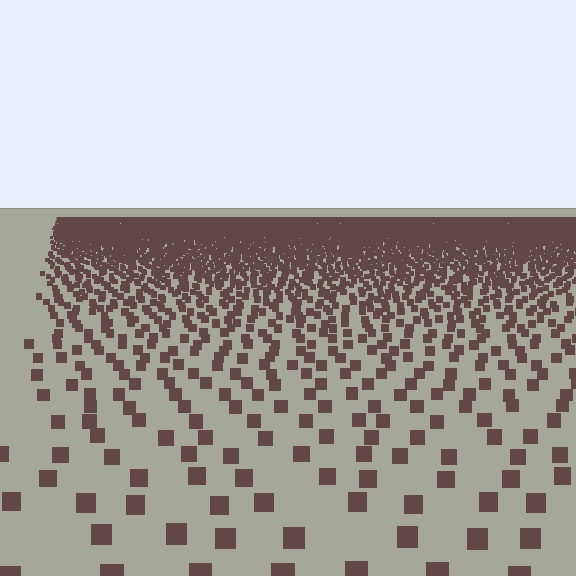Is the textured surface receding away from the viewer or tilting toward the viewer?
The surface is receding away from the viewer. Texture elements get smaller and denser toward the top.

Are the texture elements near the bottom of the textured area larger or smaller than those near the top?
Larger. Near the bottom, elements are closer to the viewer and appear at a bigger on-screen size.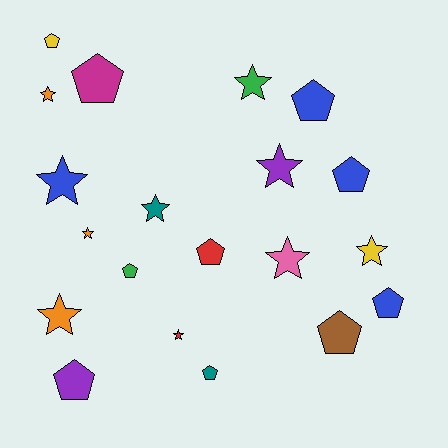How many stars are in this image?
There are 10 stars.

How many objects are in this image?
There are 20 objects.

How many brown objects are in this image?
There is 1 brown object.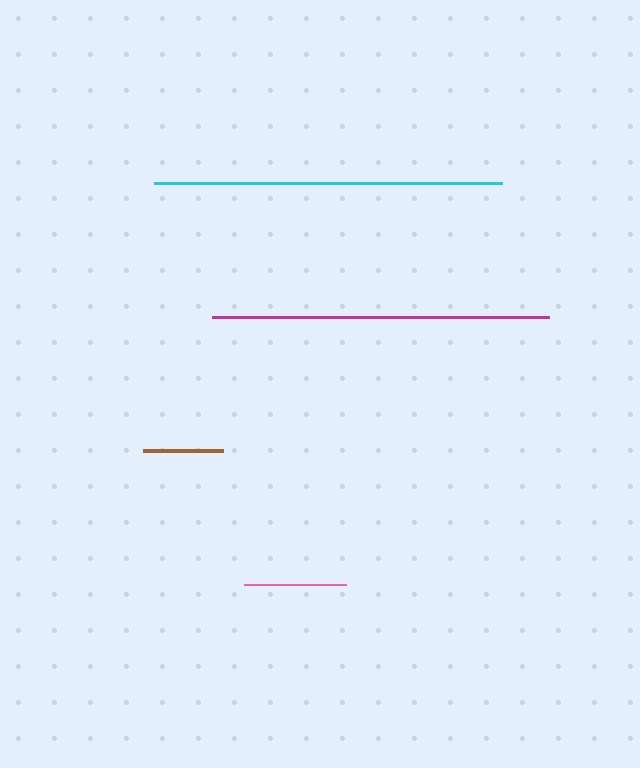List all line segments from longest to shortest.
From longest to shortest: cyan, magenta, pink, brown.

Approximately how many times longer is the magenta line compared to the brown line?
The magenta line is approximately 4.2 times the length of the brown line.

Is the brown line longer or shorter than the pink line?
The pink line is longer than the brown line.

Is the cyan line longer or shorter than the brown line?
The cyan line is longer than the brown line.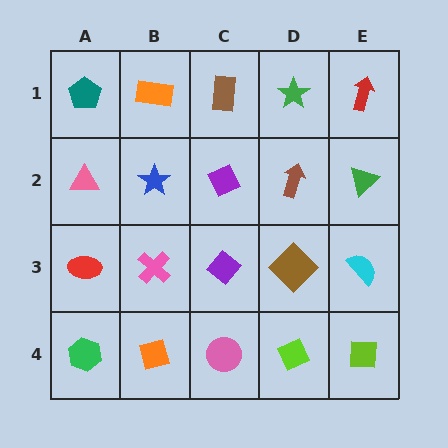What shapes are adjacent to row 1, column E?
A green triangle (row 2, column E), a green star (row 1, column D).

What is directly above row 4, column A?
A red ellipse.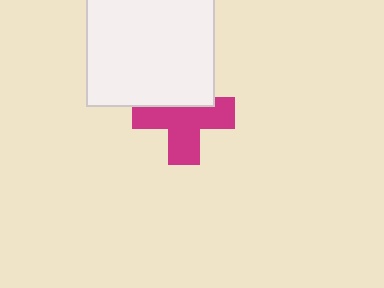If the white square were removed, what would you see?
You would see the complete magenta cross.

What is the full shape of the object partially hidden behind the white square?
The partially hidden object is a magenta cross.